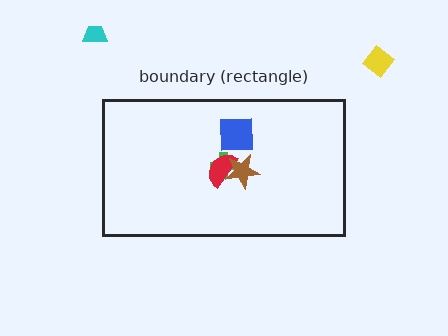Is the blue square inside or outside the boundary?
Inside.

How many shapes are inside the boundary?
4 inside, 2 outside.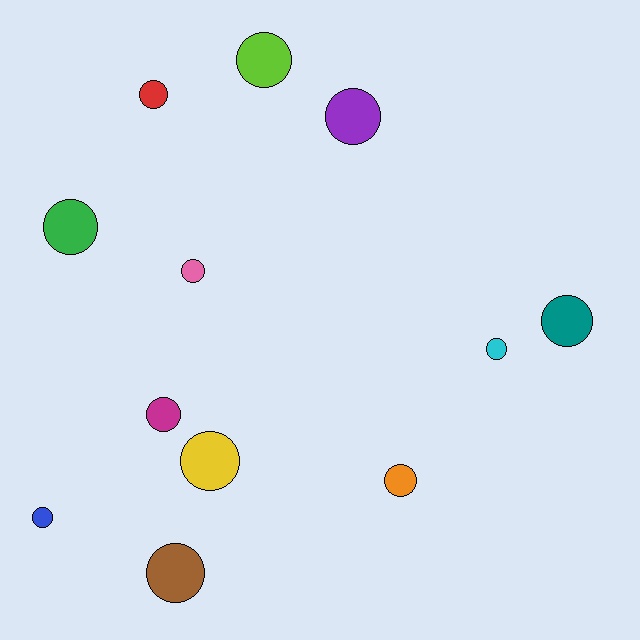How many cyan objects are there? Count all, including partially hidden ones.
There is 1 cyan object.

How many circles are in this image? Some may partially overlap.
There are 12 circles.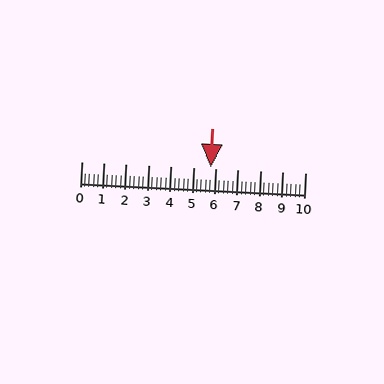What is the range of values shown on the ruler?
The ruler shows values from 0 to 10.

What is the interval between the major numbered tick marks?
The major tick marks are spaced 1 units apart.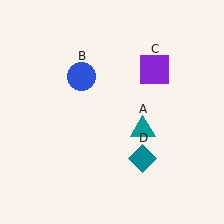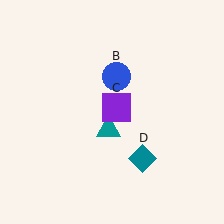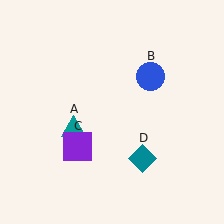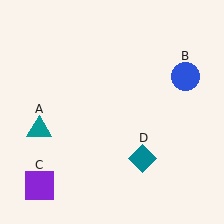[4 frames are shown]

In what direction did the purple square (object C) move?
The purple square (object C) moved down and to the left.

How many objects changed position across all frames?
3 objects changed position: teal triangle (object A), blue circle (object B), purple square (object C).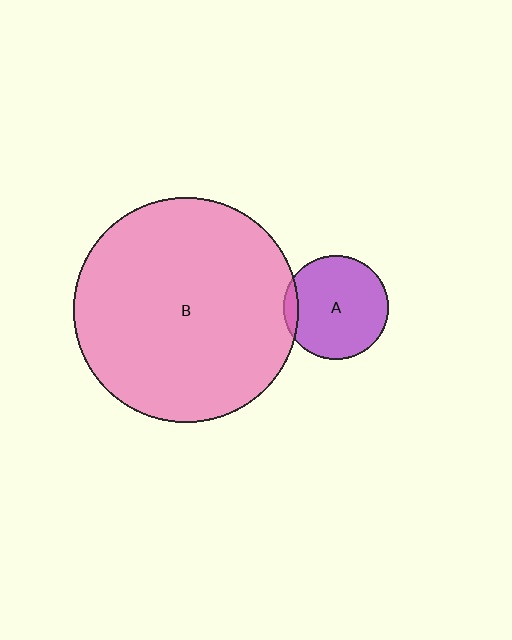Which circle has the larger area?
Circle B (pink).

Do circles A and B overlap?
Yes.